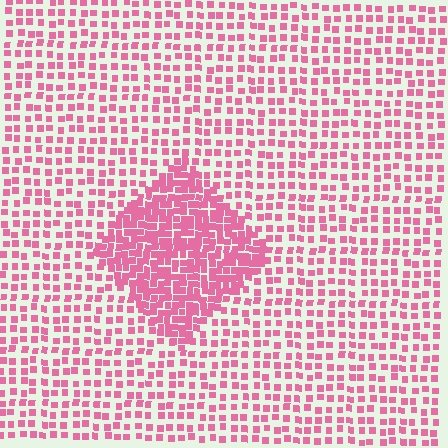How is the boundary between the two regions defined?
The boundary is defined by a change in element density (approximately 2.1x ratio). All elements are the same color, size, and shape.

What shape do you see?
I see a diamond.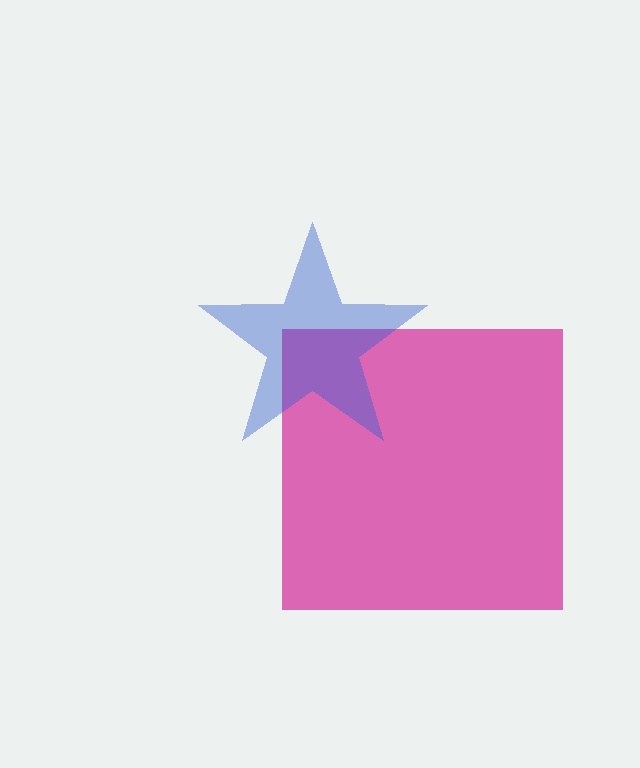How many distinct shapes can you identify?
There are 2 distinct shapes: a magenta square, a blue star.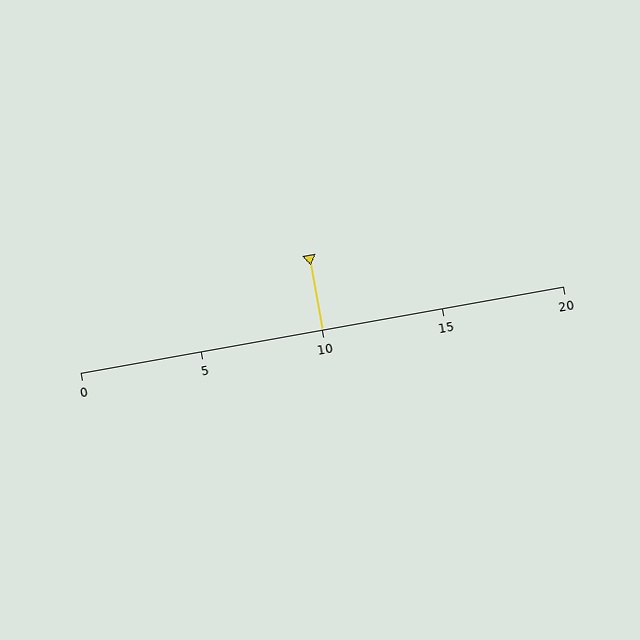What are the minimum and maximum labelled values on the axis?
The axis runs from 0 to 20.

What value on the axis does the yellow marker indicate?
The marker indicates approximately 10.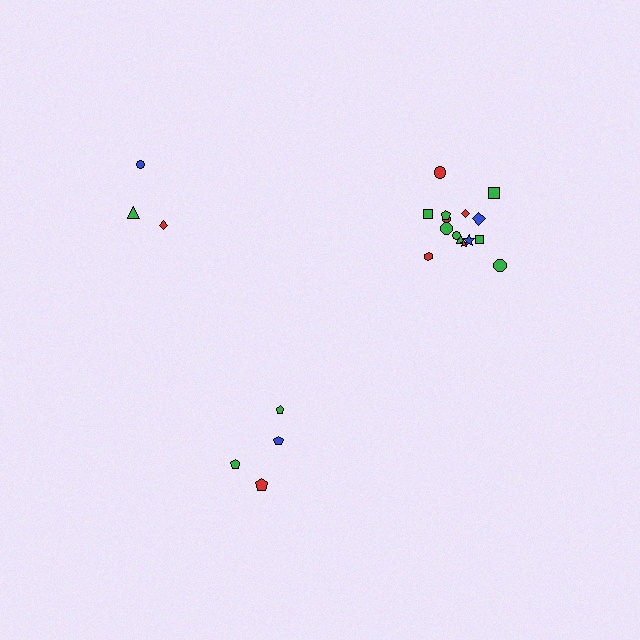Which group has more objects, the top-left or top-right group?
The top-right group.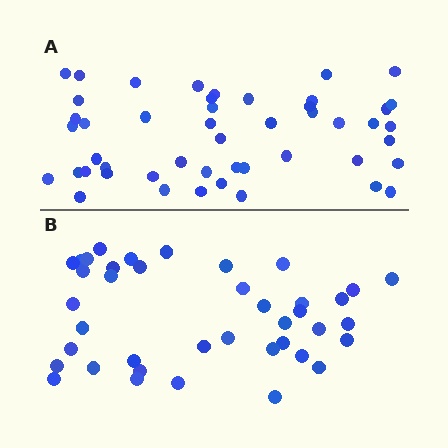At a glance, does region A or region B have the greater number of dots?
Region A (the top region) has more dots.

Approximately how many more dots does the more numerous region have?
Region A has roughly 8 or so more dots than region B.